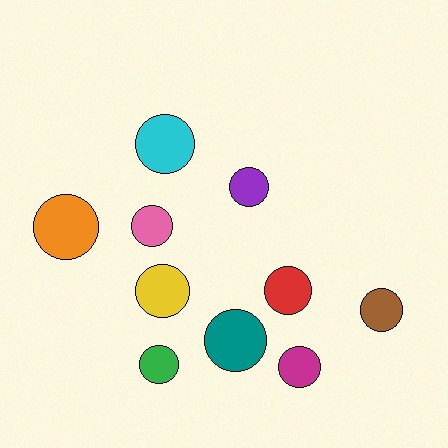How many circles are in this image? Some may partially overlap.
There are 10 circles.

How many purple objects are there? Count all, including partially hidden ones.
There is 1 purple object.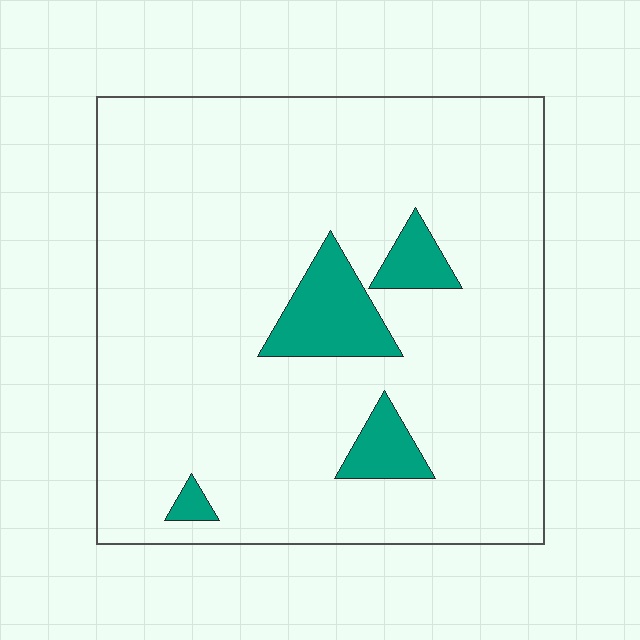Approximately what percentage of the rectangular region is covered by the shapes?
Approximately 10%.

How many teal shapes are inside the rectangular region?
4.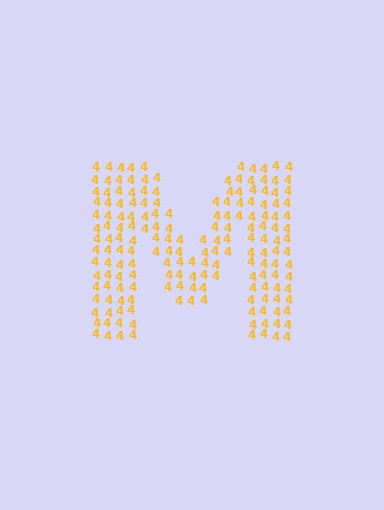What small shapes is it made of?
It is made of small digit 4's.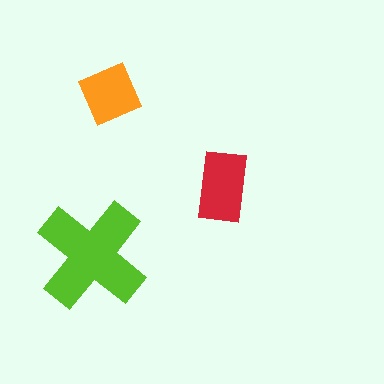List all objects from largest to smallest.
The lime cross, the red rectangle, the orange diamond.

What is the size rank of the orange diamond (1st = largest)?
3rd.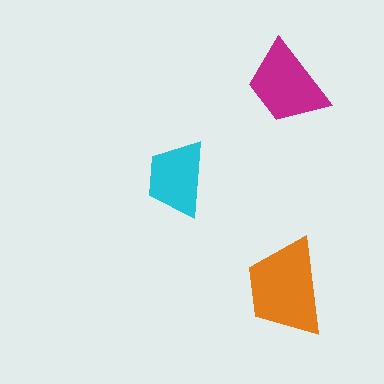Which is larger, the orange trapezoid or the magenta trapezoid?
The orange one.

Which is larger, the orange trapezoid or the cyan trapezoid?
The orange one.